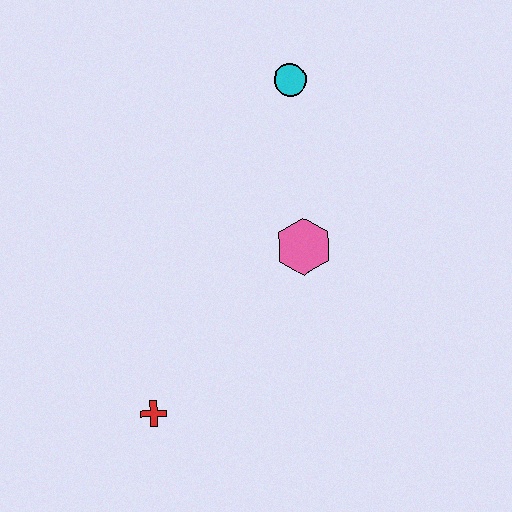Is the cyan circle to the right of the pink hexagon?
No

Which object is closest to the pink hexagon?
The cyan circle is closest to the pink hexagon.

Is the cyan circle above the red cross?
Yes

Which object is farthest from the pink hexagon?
The red cross is farthest from the pink hexagon.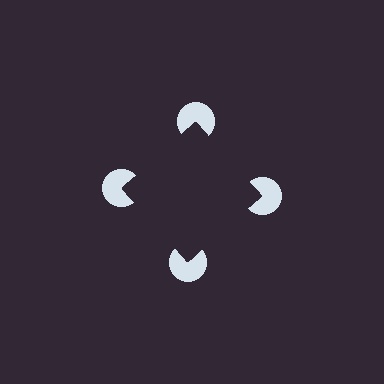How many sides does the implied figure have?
4 sides.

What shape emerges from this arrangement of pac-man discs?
An illusory square — its edges are inferred from the aligned wedge cuts in the pac-man discs, not physically drawn.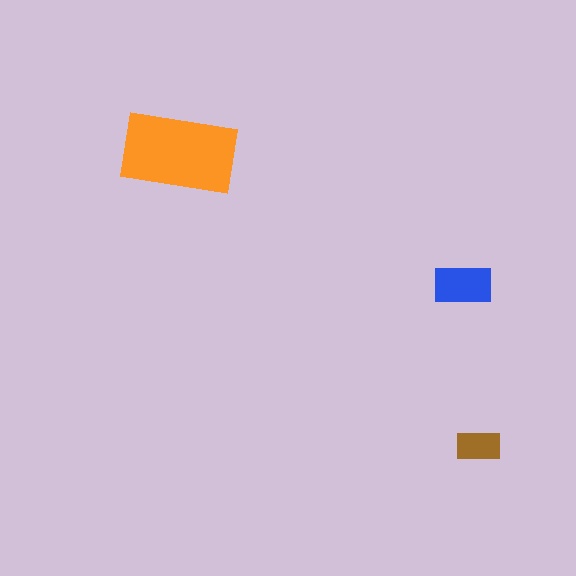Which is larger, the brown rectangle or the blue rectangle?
The blue one.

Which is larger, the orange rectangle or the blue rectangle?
The orange one.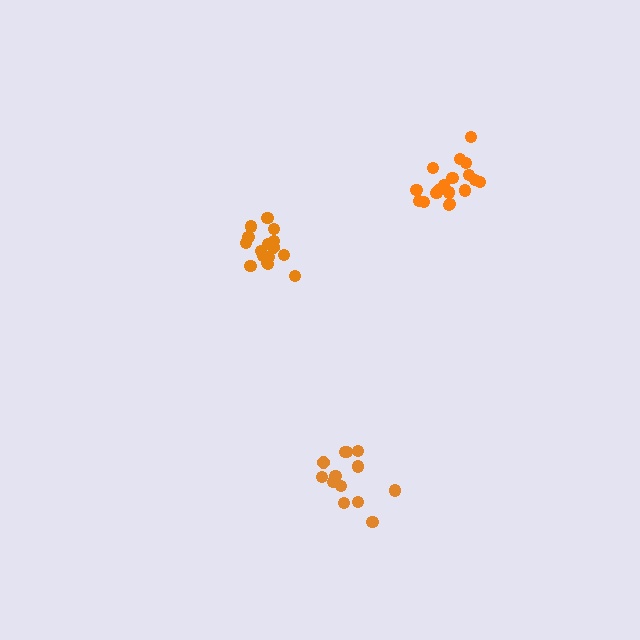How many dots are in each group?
Group 1: 16 dots, Group 2: 13 dots, Group 3: 18 dots (47 total).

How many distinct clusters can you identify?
There are 3 distinct clusters.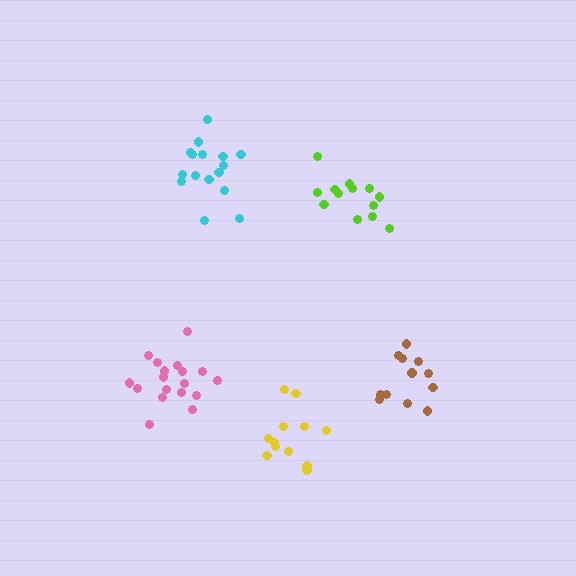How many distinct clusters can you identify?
There are 5 distinct clusters.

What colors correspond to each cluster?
The clusters are colored: cyan, lime, brown, pink, yellow.